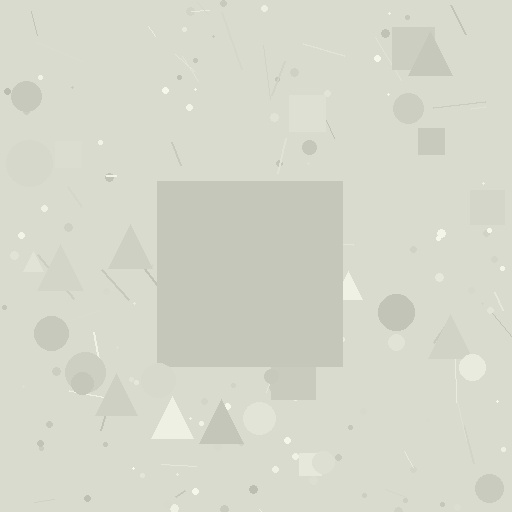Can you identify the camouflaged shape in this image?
The camouflaged shape is a square.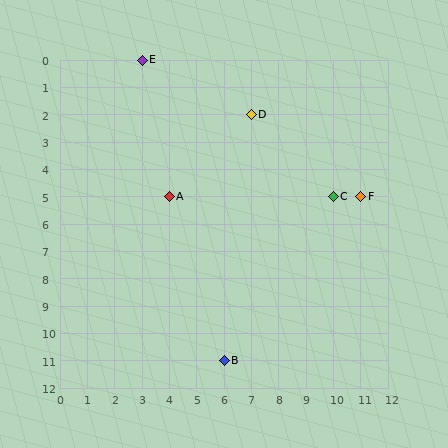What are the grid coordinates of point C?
Point C is at grid coordinates (10, 5).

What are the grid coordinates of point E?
Point E is at grid coordinates (3, 0).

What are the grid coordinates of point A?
Point A is at grid coordinates (4, 5).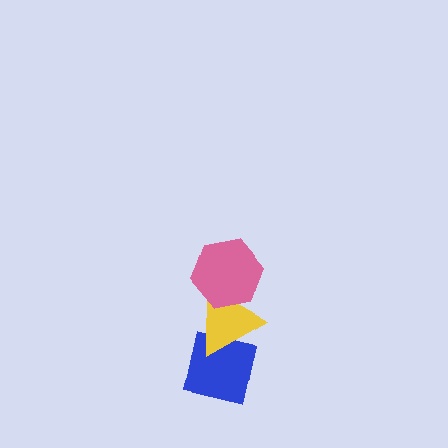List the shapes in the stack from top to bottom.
From top to bottom: the pink hexagon, the yellow triangle, the blue square.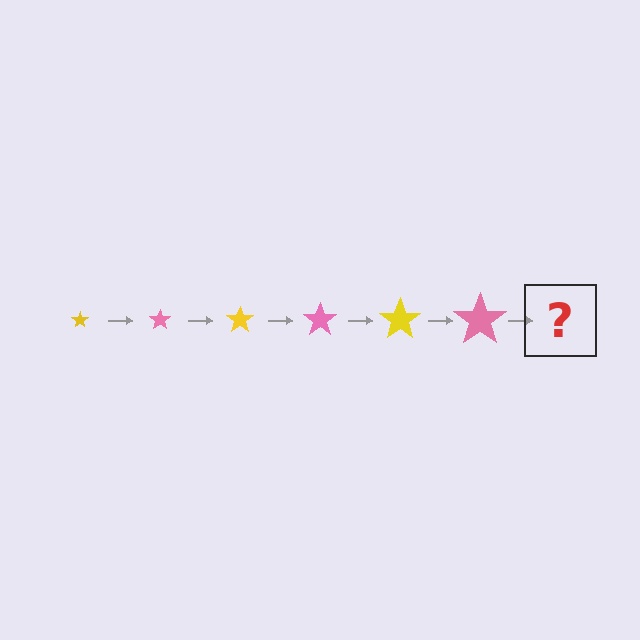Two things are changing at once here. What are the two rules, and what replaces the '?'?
The two rules are that the star grows larger each step and the color cycles through yellow and pink. The '?' should be a yellow star, larger than the previous one.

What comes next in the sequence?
The next element should be a yellow star, larger than the previous one.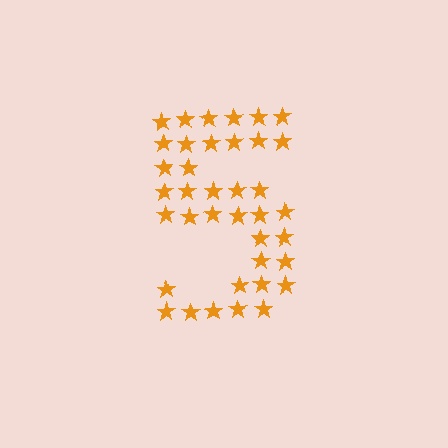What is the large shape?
The large shape is the digit 5.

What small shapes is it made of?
It is made of small stars.